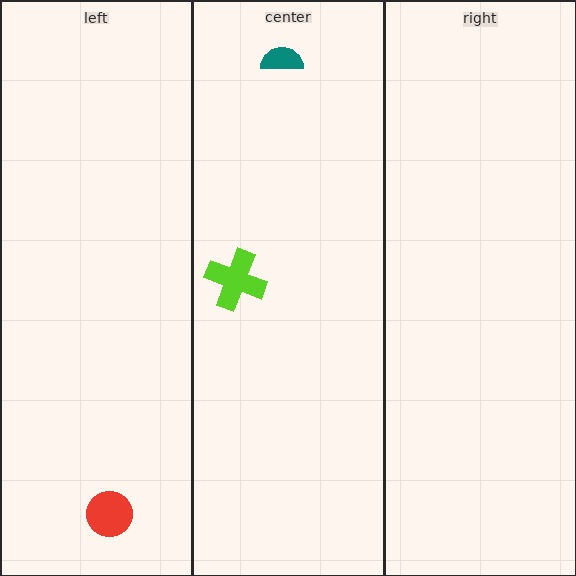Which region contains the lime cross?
The center region.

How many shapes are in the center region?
2.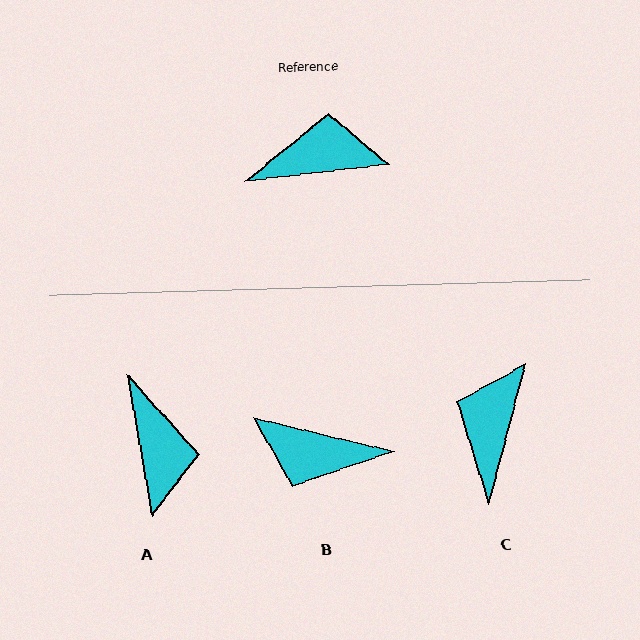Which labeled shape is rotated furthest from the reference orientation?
B, about 160 degrees away.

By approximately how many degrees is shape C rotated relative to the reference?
Approximately 69 degrees counter-clockwise.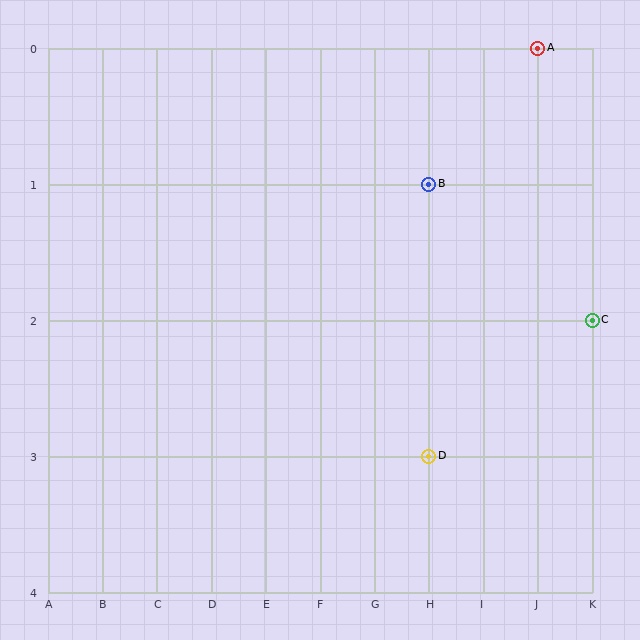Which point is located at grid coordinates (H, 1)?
Point B is at (H, 1).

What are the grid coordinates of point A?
Point A is at grid coordinates (J, 0).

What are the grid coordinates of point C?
Point C is at grid coordinates (K, 2).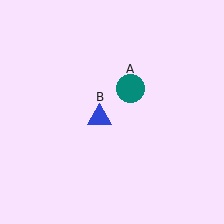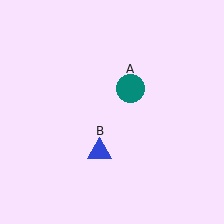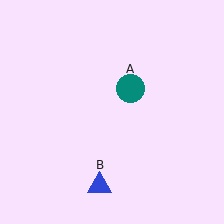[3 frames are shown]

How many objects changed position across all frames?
1 object changed position: blue triangle (object B).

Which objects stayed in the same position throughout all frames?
Teal circle (object A) remained stationary.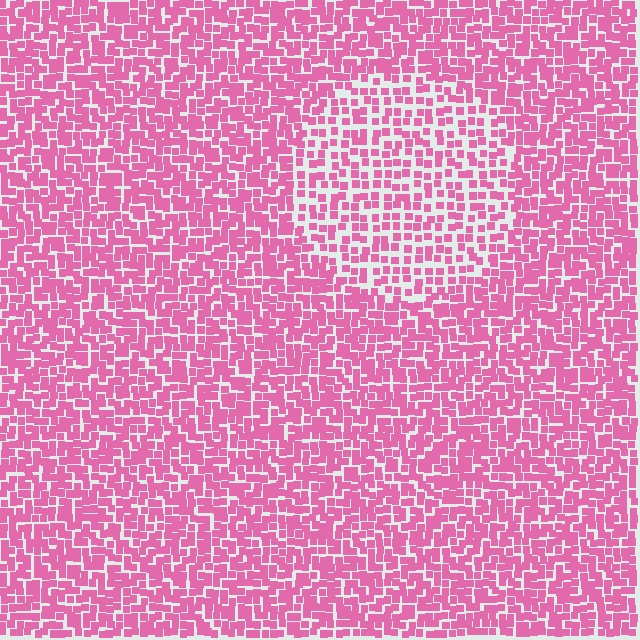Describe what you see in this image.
The image contains small pink elements arranged at two different densities. A circle-shaped region is visible where the elements are less densely packed than the surrounding area.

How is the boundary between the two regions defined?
The boundary is defined by a change in element density (approximately 1.7x ratio). All elements are the same color, size, and shape.